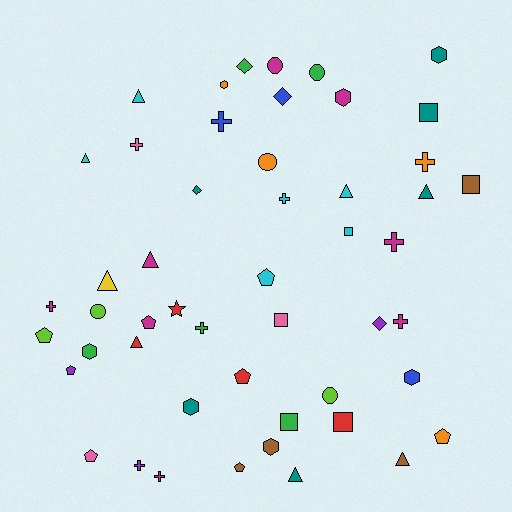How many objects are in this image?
There are 50 objects.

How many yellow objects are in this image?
There is 1 yellow object.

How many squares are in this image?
There are 6 squares.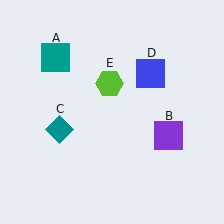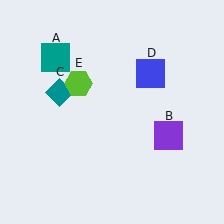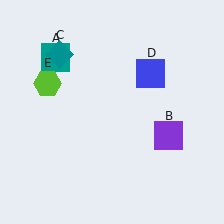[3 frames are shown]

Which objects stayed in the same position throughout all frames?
Teal square (object A) and purple square (object B) and blue square (object D) remained stationary.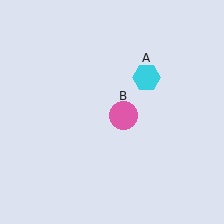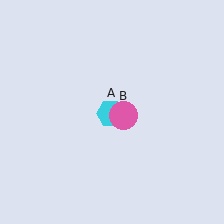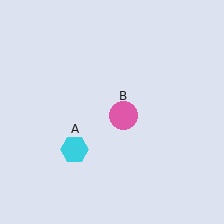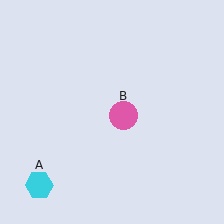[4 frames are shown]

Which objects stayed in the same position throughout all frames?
Pink circle (object B) remained stationary.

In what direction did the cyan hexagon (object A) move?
The cyan hexagon (object A) moved down and to the left.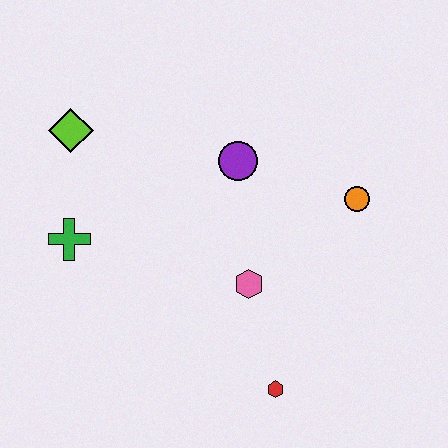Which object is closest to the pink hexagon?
The red hexagon is closest to the pink hexagon.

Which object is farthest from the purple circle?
The red hexagon is farthest from the purple circle.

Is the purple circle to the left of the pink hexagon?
Yes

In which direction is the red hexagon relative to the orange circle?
The red hexagon is below the orange circle.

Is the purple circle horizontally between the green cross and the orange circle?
Yes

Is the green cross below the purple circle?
Yes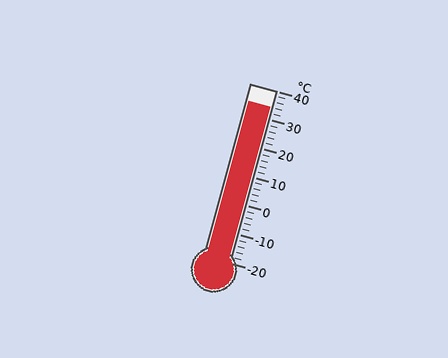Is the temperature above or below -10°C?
The temperature is above -10°C.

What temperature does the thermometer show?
The thermometer shows approximately 34°C.